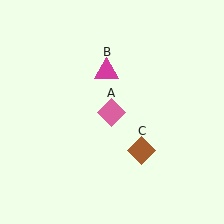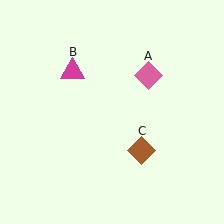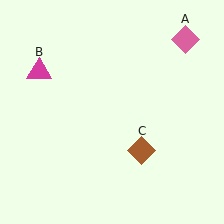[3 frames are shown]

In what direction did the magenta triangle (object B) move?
The magenta triangle (object B) moved left.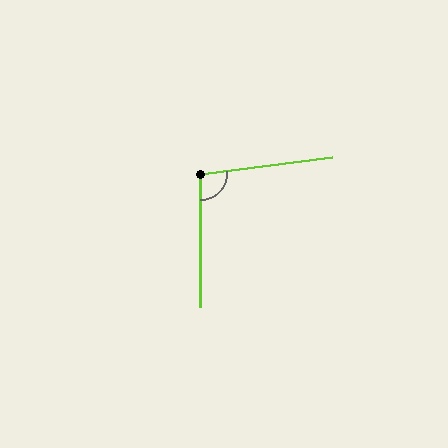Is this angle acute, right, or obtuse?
It is obtuse.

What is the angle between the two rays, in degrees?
Approximately 97 degrees.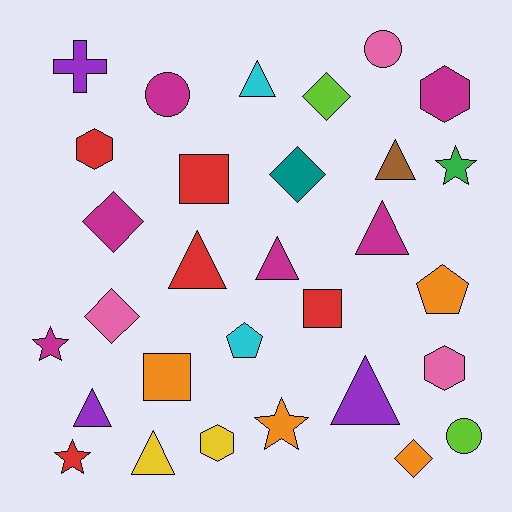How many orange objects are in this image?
There are 4 orange objects.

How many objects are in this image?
There are 30 objects.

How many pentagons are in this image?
There are 2 pentagons.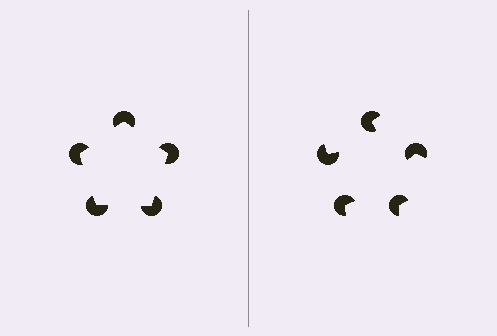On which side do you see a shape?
An illusory pentagon appears on the left side. On the right side the wedge cuts are rotated, so no coherent shape forms.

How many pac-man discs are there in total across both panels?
10 — 5 on each side.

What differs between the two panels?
The pac-man discs are positioned identically on both sides; only the wedge orientations differ. On the left they align to a pentagon; on the right they are misaligned.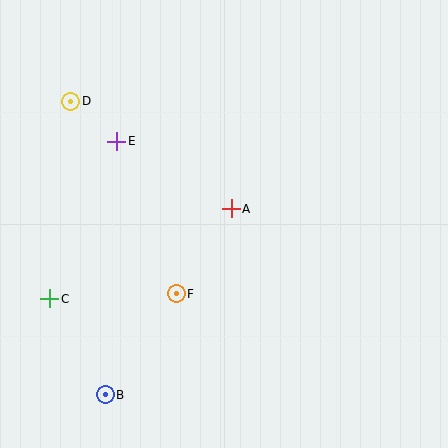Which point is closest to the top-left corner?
Point D is closest to the top-left corner.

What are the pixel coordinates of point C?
Point C is at (50, 299).